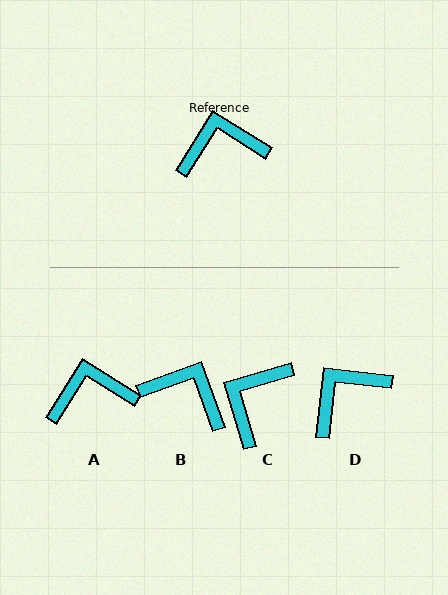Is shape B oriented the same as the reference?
No, it is off by about 38 degrees.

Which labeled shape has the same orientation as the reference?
A.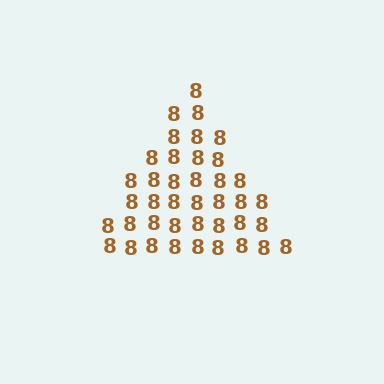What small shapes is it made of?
It is made of small digit 8's.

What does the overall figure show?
The overall figure shows a triangle.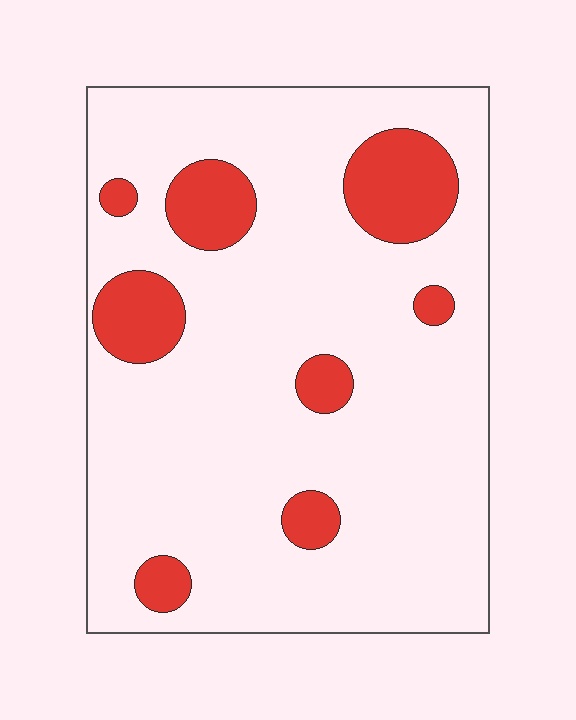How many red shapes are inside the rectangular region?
8.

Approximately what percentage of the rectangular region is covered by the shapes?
Approximately 15%.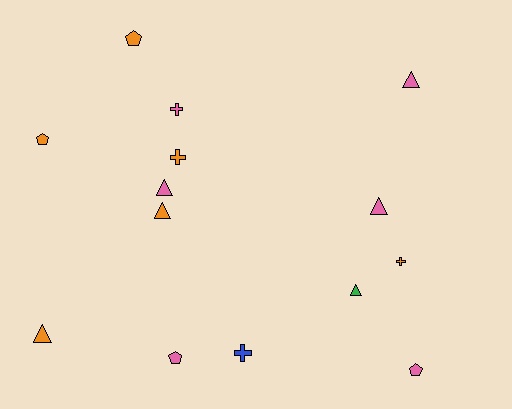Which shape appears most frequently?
Triangle, with 6 objects.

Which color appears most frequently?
Pink, with 6 objects.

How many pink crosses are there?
There is 1 pink cross.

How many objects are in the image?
There are 14 objects.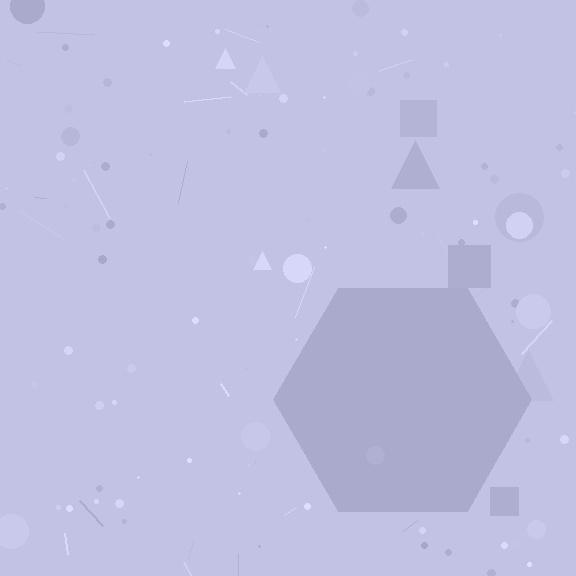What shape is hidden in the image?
A hexagon is hidden in the image.